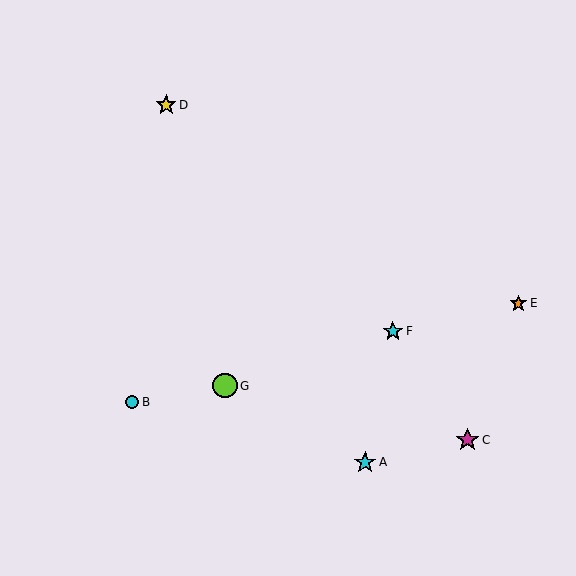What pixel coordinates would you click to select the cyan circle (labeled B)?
Click at (132, 402) to select the cyan circle B.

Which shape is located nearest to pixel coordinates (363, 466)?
The cyan star (labeled A) at (365, 462) is nearest to that location.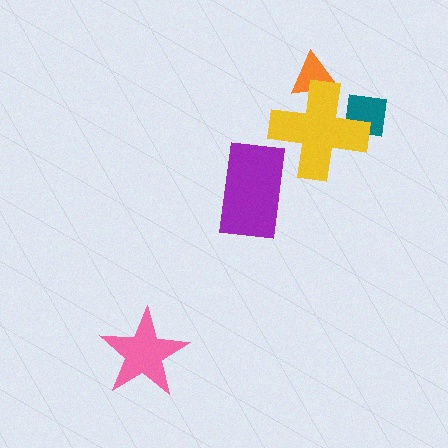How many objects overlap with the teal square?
1 object overlaps with the teal square.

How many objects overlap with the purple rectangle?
0 objects overlap with the purple rectangle.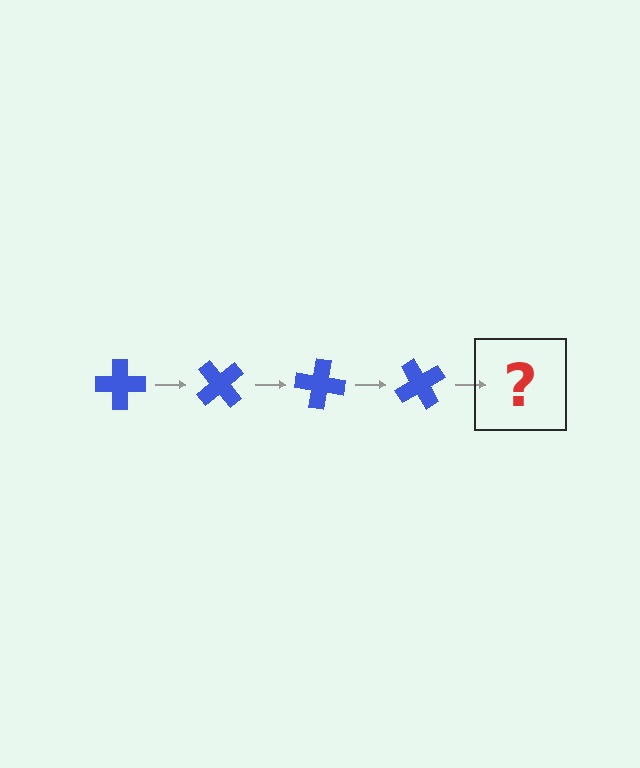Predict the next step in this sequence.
The next step is a blue cross rotated 200 degrees.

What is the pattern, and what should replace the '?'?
The pattern is that the cross rotates 50 degrees each step. The '?' should be a blue cross rotated 200 degrees.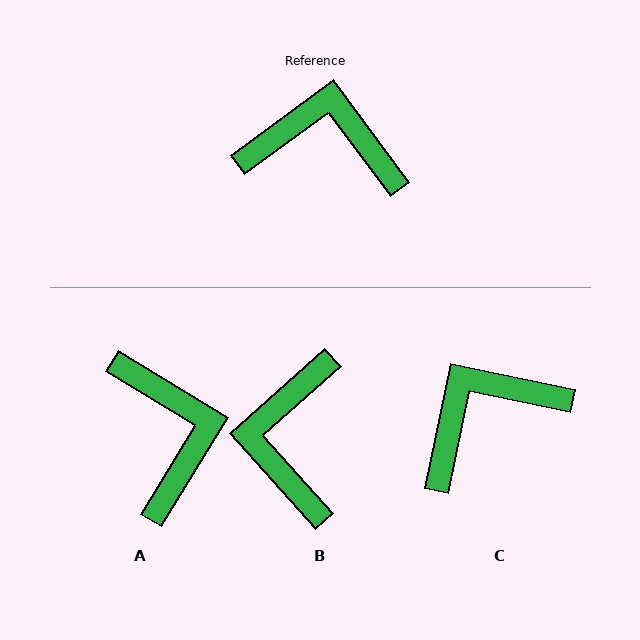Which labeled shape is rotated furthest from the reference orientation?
B, about 95 degrees away.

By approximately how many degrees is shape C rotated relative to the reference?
Approximately 42 degrees counter-clockwise.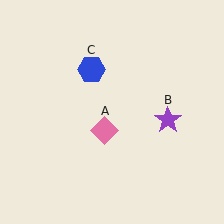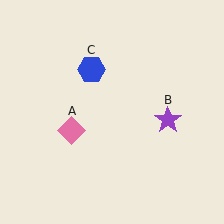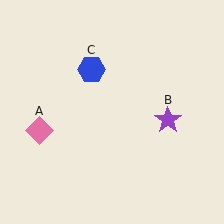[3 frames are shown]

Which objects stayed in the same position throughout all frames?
Purple star (object B) and blue hexagon (object C) remained stationary.